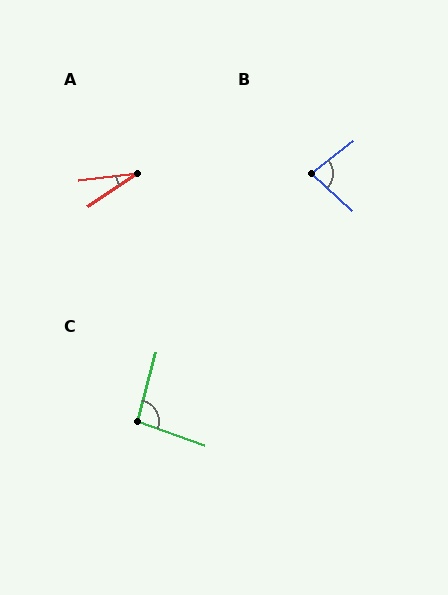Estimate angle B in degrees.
Approximately 80 degrees.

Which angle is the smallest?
A, at approximately 27 degrees.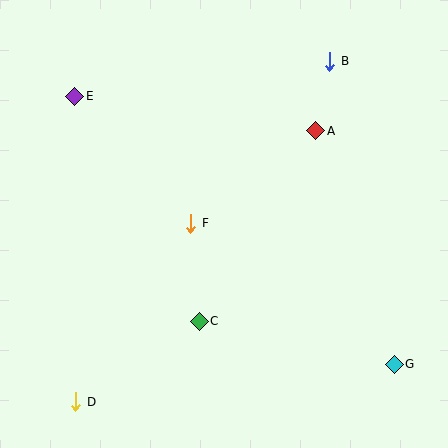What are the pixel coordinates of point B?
Point B is at (330, 61).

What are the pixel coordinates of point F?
Point F is at (191, 223).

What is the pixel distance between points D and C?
The distance between D and C is 147 pixels.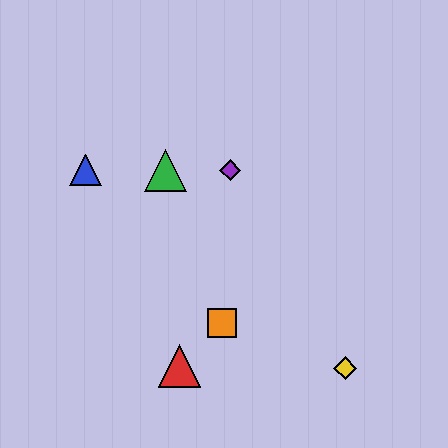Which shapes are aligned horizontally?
The blue triangle, the green triangle, the purple diamond are aligned horizontally.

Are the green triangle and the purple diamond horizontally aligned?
Yes, both are at y≈170.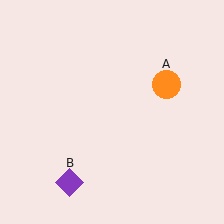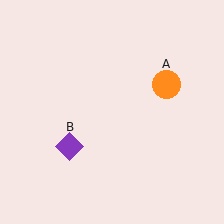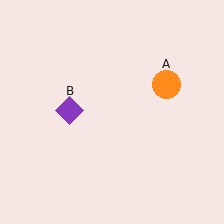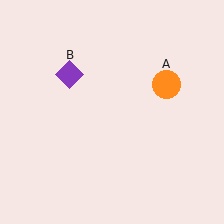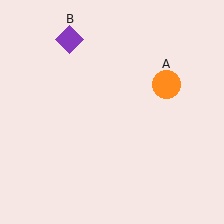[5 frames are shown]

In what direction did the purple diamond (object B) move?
The purple diamond (object B) moved up.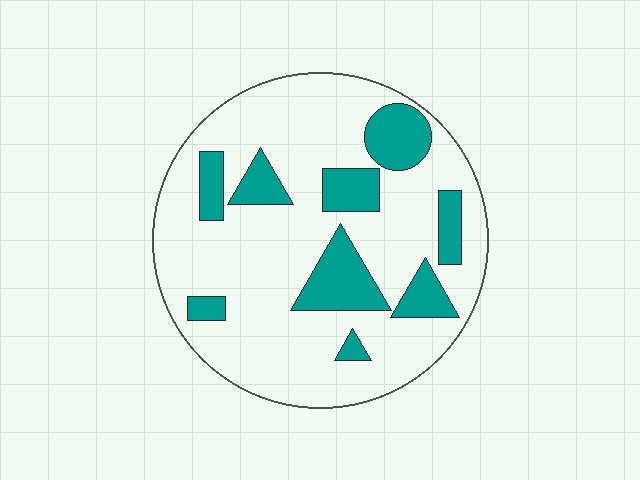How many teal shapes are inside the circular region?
9.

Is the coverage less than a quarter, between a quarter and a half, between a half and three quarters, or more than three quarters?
Less than a quarter.